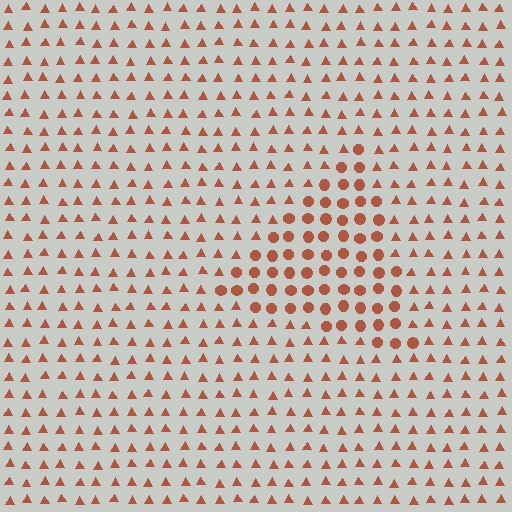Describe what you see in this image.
The image is filled with small brown elements arranged in a uniform grid. A triangle-shaped region contains circles, while the surrounding area contains triangles. The boundary is defined purely by the change in element shape.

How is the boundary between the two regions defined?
The boundary is defined by a change in element shape: circles inside vs. triangles outside. All elements share the same color and spacing.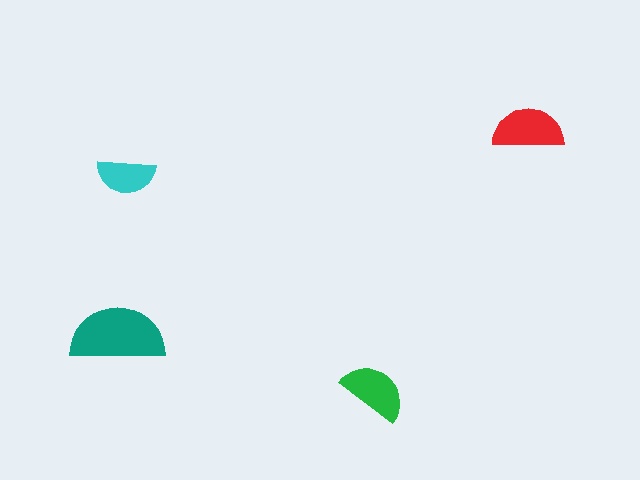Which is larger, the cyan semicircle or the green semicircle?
The green one.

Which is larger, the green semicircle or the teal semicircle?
The teal one.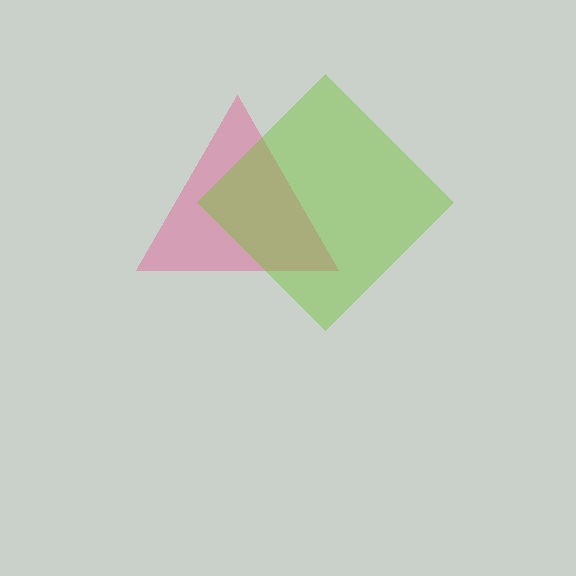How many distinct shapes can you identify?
There are 2 distinct shapes: a pink triangle, a lime diamond.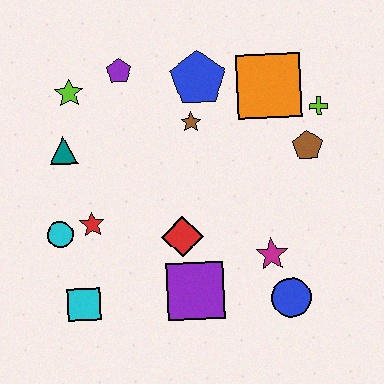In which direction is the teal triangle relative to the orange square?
The teal triangle is to the left of the orange square.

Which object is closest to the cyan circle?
The red star is closest to the cyan circle.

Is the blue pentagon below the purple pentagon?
Yes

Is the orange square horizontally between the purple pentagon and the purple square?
No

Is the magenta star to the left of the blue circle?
Yes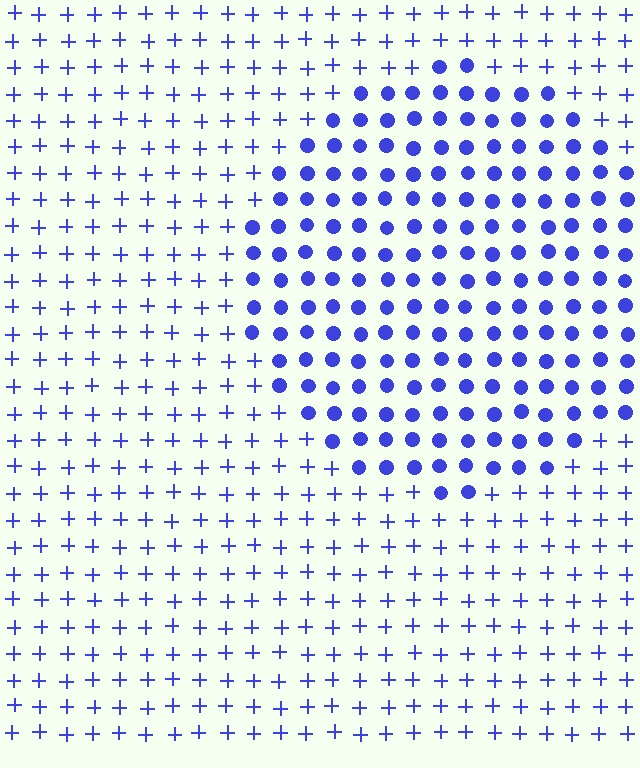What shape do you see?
I see a circle.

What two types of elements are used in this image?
The image uses circles inside the circle region and plus signs outside it.